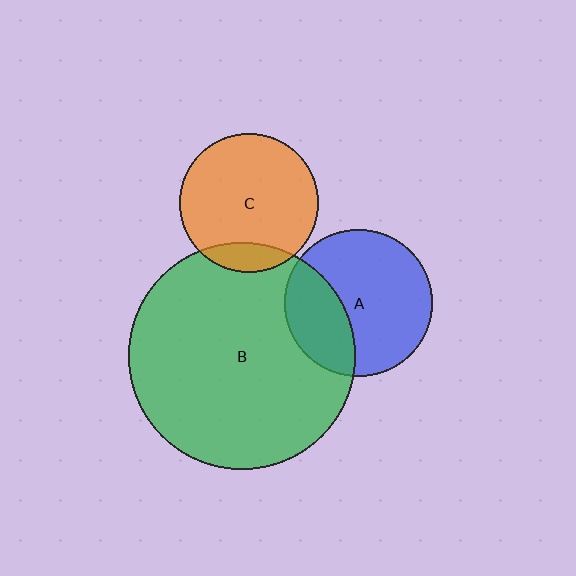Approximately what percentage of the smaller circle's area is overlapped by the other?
Approximately 15%.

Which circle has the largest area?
Circle B (green).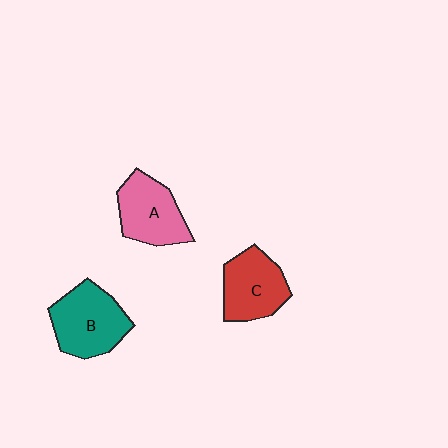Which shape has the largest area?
Shape B (teal).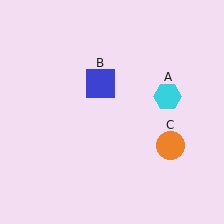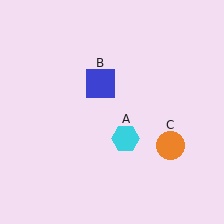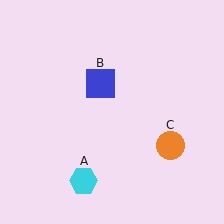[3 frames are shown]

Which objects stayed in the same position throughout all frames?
Blue square (object B) and orange circle (object C) remained stationary.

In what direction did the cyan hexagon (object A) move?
The cyan hexagon (object A) moved down and to the left.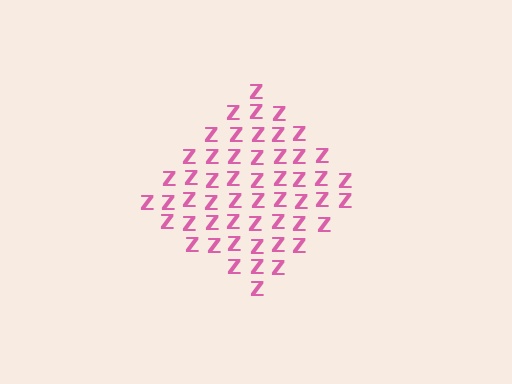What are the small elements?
The small elements are letter Z's.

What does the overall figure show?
The overall figure shows a diamond.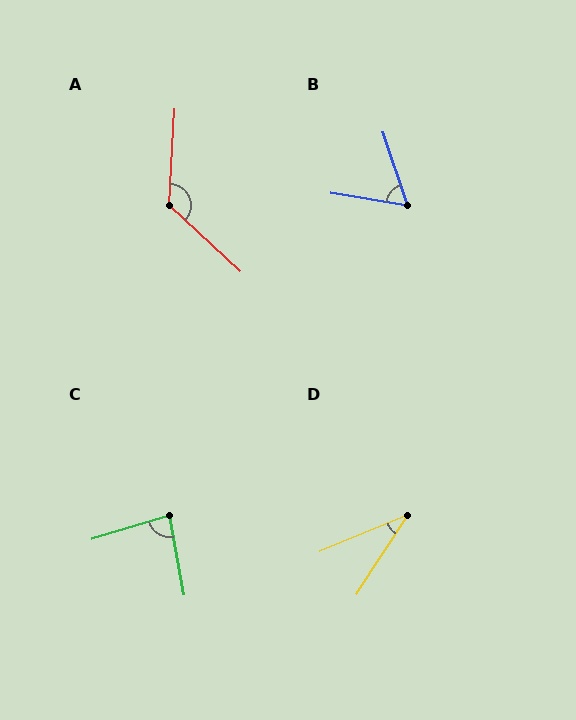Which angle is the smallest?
D, at approximately 35 degrees.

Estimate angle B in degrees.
Approximately 63 degrees.